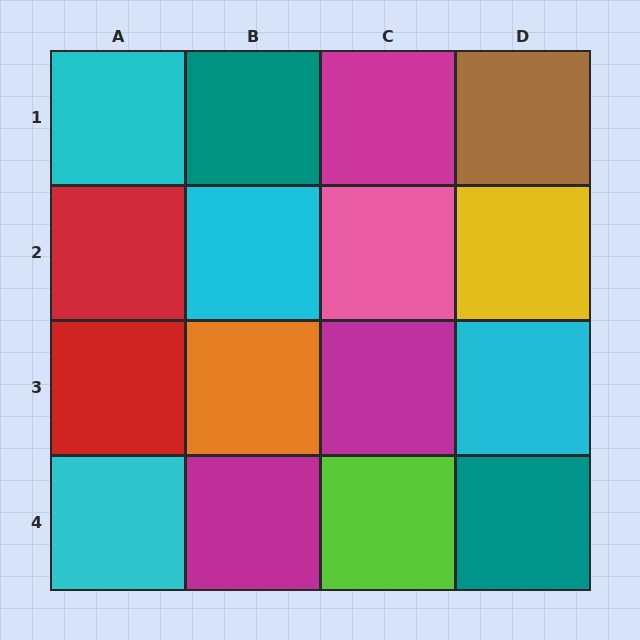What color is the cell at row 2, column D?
Yellow.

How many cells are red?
2 cells are red.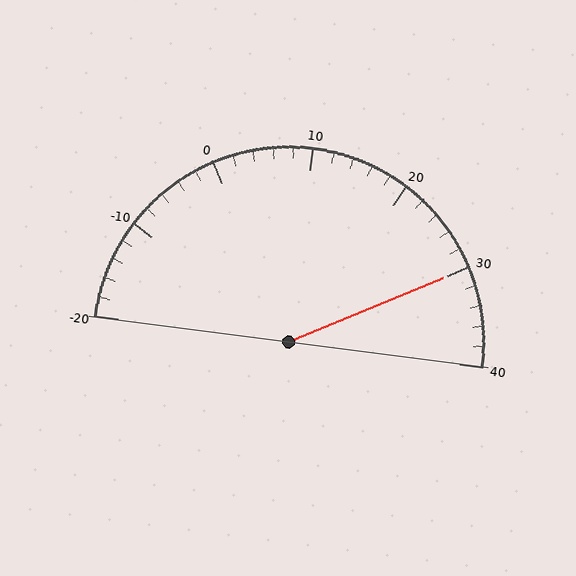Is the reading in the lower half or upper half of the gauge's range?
The reading is in the upper half of the range (-20 to 40).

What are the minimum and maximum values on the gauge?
The gauge ranges from -20 to 40.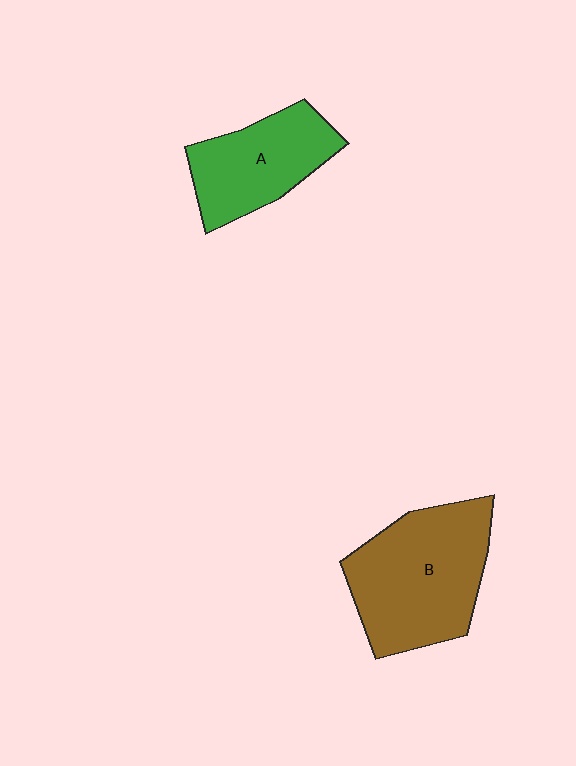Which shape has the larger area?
Shape B (brown).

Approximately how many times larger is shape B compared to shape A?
Approximately 1.5 times.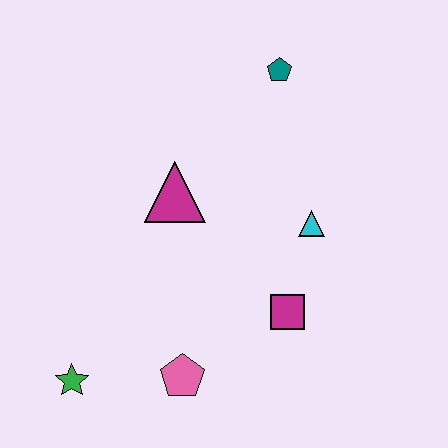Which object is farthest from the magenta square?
The teal pentagon is farthest from the magenta square.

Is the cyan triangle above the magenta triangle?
No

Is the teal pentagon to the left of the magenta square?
Yes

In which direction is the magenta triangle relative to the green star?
The magenta triangle is above the green star.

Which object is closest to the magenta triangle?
The cyan triangle is closest to the magenta triangle.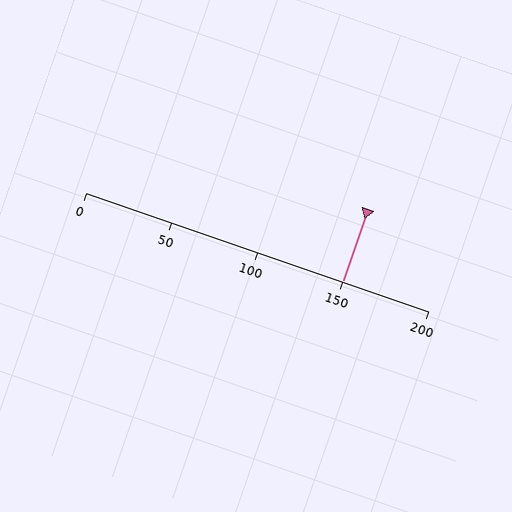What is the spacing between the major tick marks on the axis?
The major ticks are spaced 50 apart.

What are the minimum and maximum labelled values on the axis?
The axis runs from 0 to 200.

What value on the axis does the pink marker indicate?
The marker indicates approximately 150.